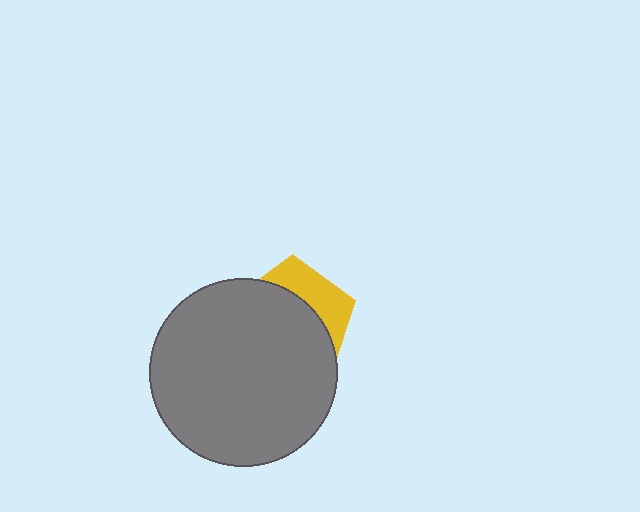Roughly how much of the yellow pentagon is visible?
A small part of it is visible (roughly 31%).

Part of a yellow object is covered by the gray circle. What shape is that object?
It is a pentagon.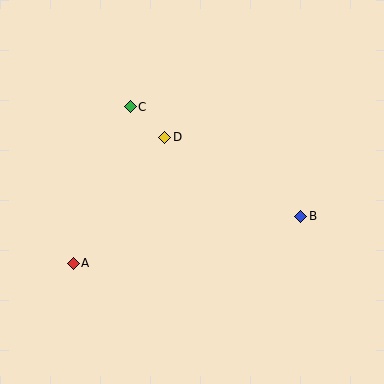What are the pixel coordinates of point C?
Point C is at (130, 107).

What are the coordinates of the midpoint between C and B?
The midpoint between C and B is at (215, 162).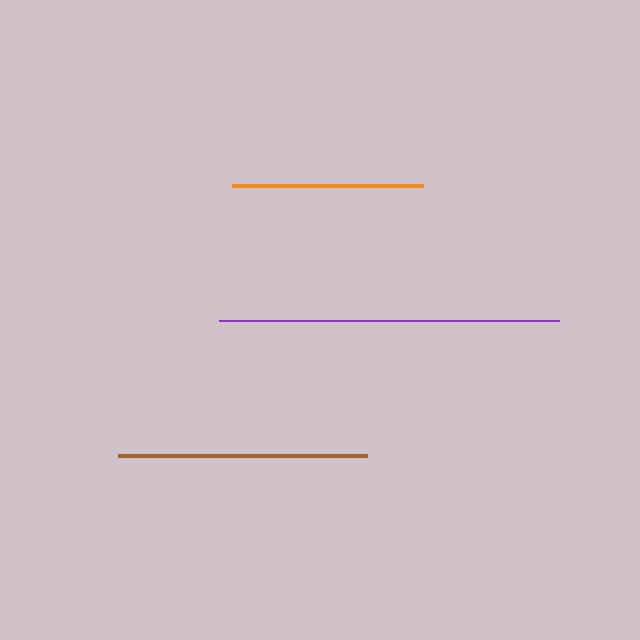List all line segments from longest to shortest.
From longest to shortest: purple, brown, orange.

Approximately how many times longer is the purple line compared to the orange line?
The purple line is approximately 1.8 times the length of the orange line.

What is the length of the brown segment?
The brown segment is approximately 249 pixels long.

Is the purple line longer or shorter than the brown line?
The purple line is longer than the brown line.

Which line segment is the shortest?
The orange line is the shortest at approximately 191 pixels.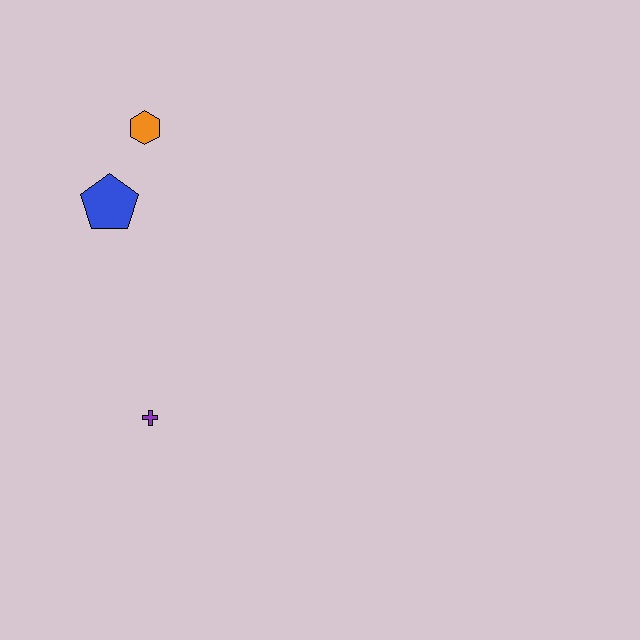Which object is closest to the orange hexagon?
The blue pentagon is closest to the orange hexagon.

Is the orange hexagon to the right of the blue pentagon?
Yes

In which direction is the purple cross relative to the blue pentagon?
The purple cross is below the blue pentagon.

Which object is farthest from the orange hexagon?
The purple cross is farthest from the orange hexagon.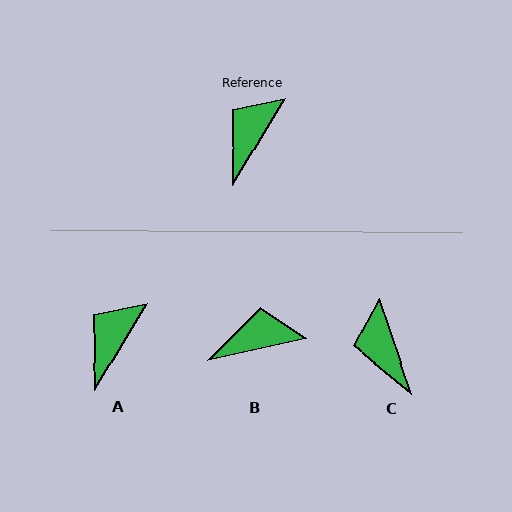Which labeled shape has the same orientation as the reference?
A.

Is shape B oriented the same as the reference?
No, it is off by about 46 degrees.